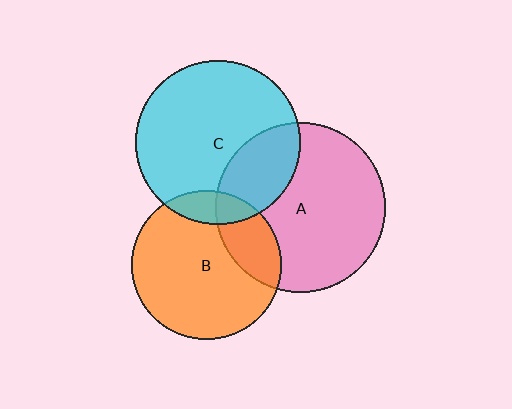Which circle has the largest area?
Circle A (pink).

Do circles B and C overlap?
Yes.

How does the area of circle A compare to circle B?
Approximately 1.3 times.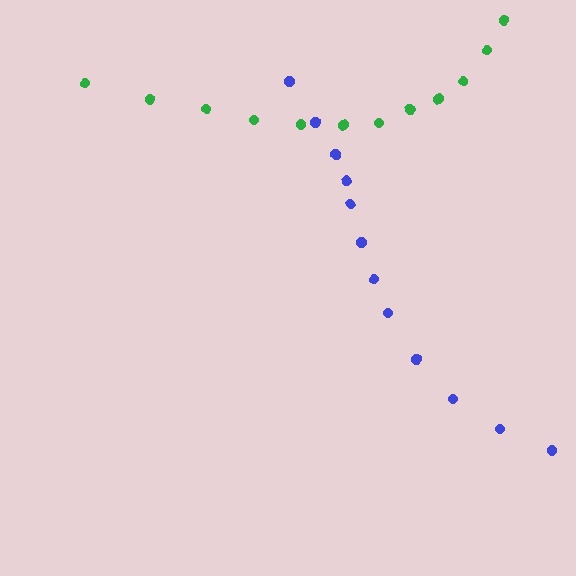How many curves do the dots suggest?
There are 2 distinct paths.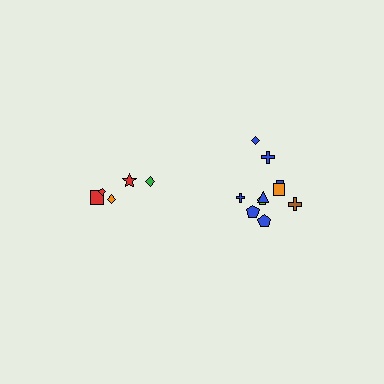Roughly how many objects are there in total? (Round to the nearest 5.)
Roughly 15 objects in total.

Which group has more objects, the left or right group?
The right group.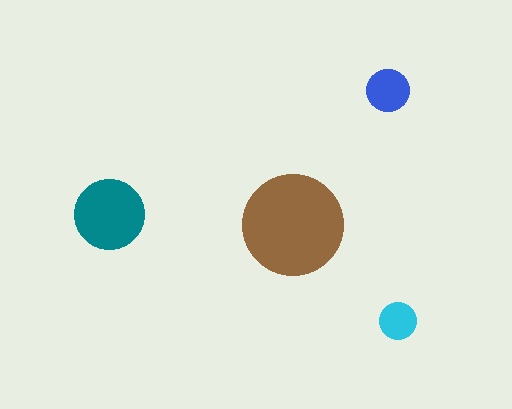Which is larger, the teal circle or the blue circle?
The teal one.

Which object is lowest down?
The cyan circle is bottommost.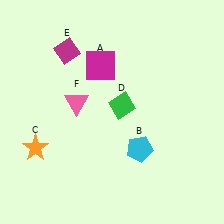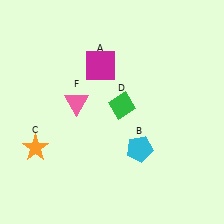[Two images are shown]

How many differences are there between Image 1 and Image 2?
There is 1 difference between the two images.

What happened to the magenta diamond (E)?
The magenta diamond (E) was removed in Image 2. It was in the top-left area of Image 1.